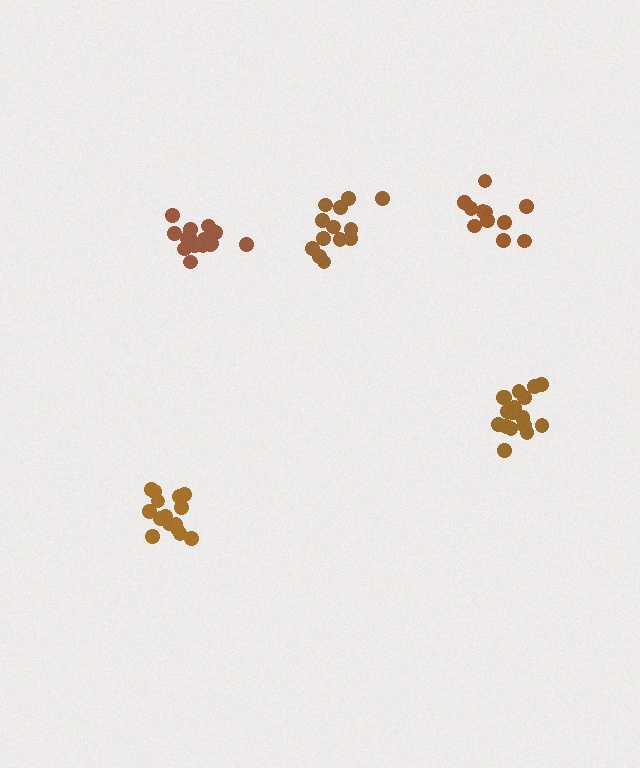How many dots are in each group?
Group 1: 15 dots, Group 2: 17 dots, Group 3: 11 dots, Group 4: 13 dots, Group 5: 16 dots (72 total).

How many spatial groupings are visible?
There are 5 spatial groupings.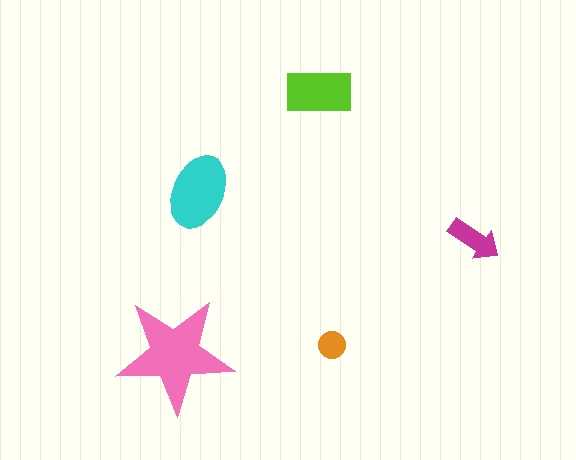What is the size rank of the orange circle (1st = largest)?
5th.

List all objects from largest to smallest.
The pink star, the cyan ellipse, the lime rectangle, the magenta arrow, the orange circle.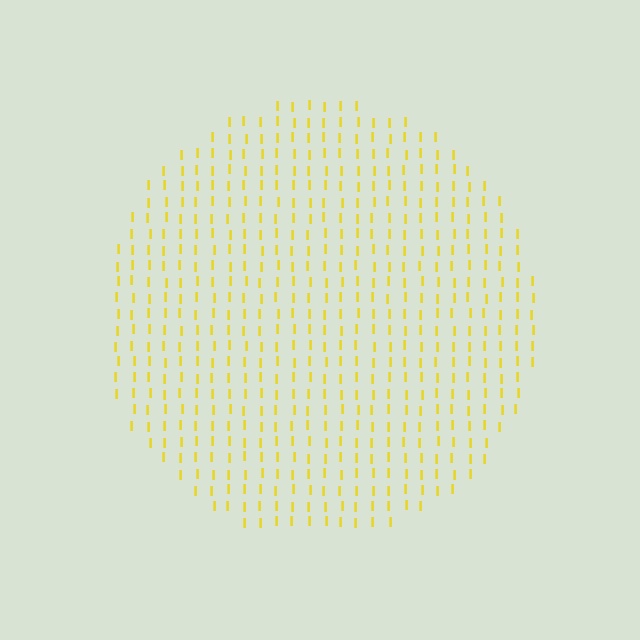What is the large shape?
The large shape is a circle.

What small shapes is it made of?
It is made of small letter I's.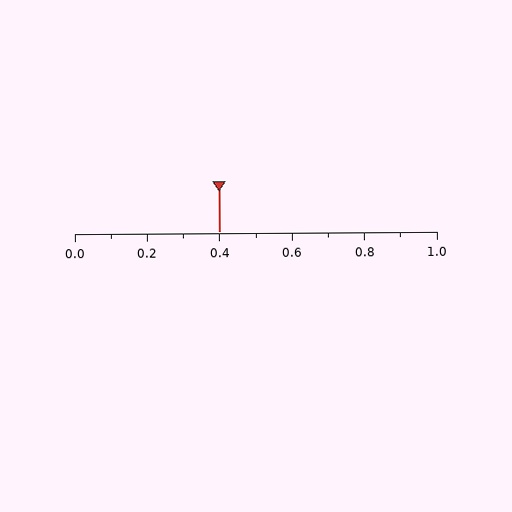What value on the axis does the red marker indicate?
The marker indicates approximately 0.4.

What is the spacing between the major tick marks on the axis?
The major ticks are spaced 0.2 apart.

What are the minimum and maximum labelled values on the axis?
The axis runs from 0.0 to 1.0.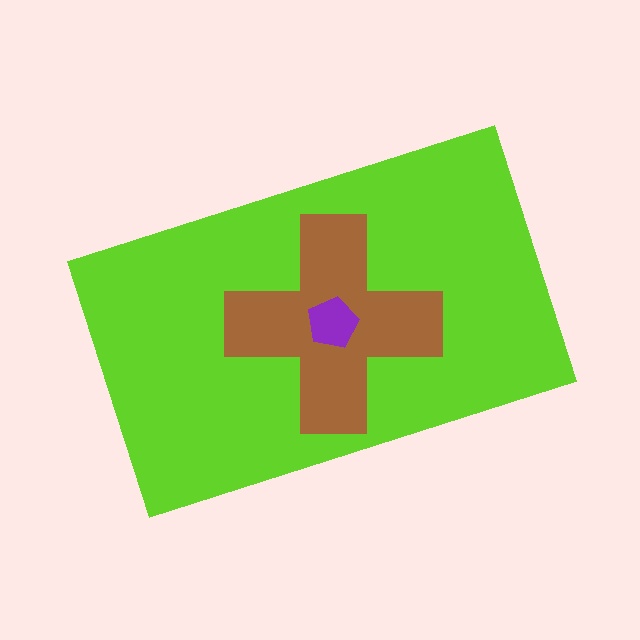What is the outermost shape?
The lime rectangle.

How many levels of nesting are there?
3.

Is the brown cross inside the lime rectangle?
Yes.